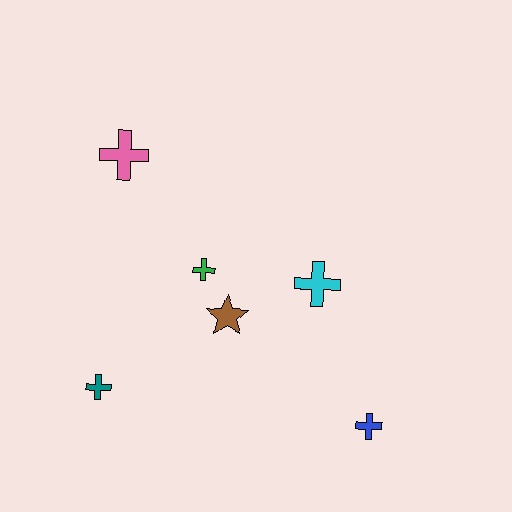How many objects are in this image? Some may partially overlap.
There are 6 objects.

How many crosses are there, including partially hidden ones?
There are 5 crosses.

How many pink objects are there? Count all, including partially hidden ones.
There is 1 pink object.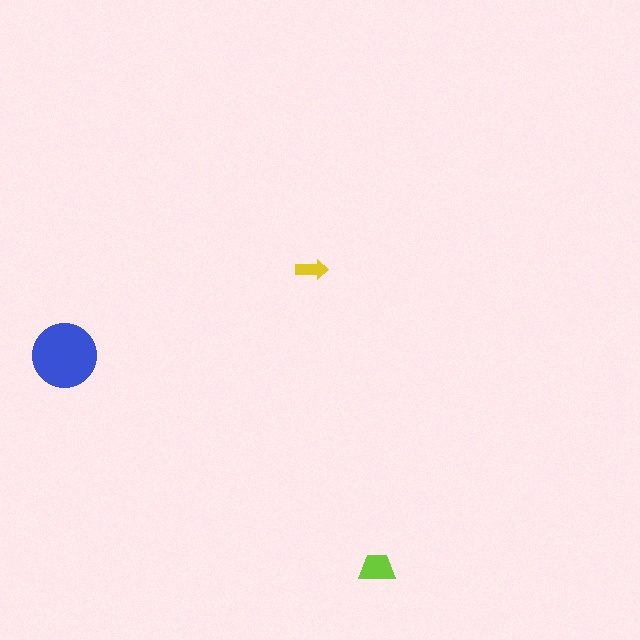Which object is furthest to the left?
The blue circle is leftmost.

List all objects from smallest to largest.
The yellow arrow, the lime trapezoid, the blue circle.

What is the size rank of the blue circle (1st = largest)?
1st.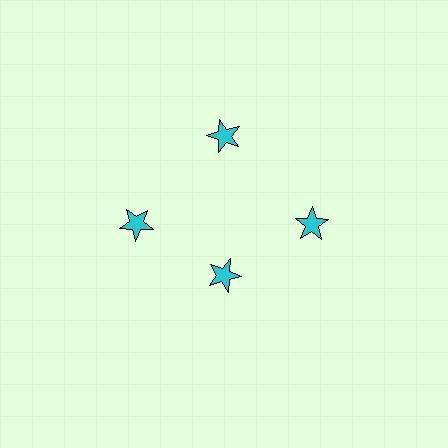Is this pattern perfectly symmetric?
No. The 4 cyan stars are arranged in a ring, but one element near the 6 o'clock position is pulled inward toward the center, breaking the 4-fold rotational symmetry.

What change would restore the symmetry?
The symmetry would be restored by moving it outward, back onto the ring so that all 4 stars sit at equal angles and equal distance from the center.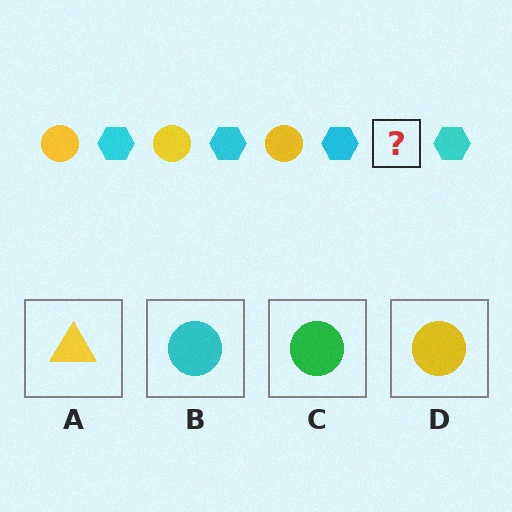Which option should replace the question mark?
Option D.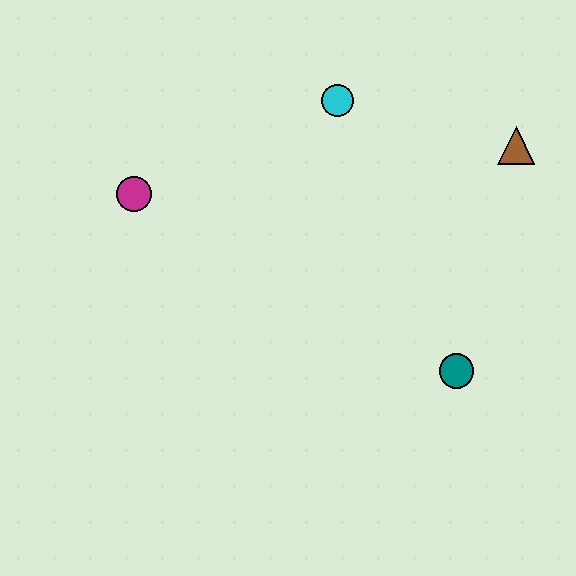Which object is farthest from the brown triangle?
The magenta circle is farthest from the brown triangle.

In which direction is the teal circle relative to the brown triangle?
The teal circle is below the brown triangle.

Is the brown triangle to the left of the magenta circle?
No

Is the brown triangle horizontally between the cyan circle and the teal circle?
No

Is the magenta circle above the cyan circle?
No